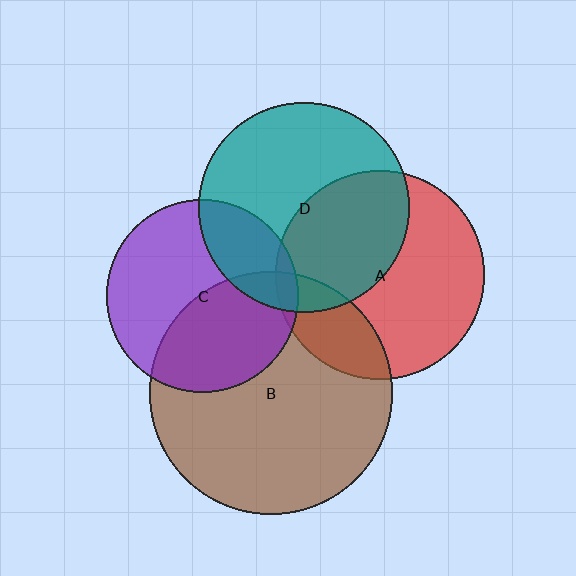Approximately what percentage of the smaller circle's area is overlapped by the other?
Approximately 5%.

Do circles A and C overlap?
Yes.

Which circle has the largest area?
Circle B (brown).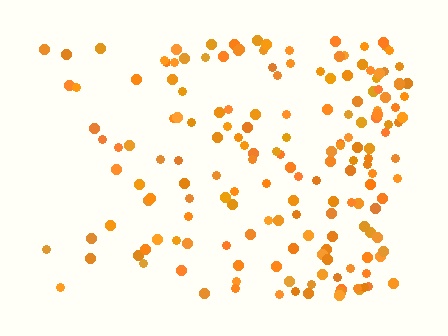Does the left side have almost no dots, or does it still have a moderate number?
Still a moderate number, just noticeably fewer than the right.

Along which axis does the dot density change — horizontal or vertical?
Horizontal.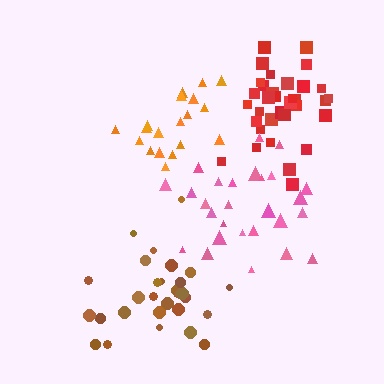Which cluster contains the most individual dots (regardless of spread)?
Red (34).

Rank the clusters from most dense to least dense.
red, orange, pink, brown.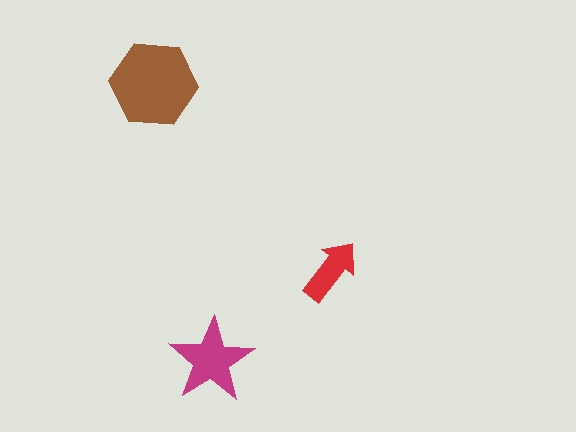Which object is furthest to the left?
The brown hexagon is leftmost.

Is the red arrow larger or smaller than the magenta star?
Smaller.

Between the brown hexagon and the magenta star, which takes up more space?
The brown hexagon.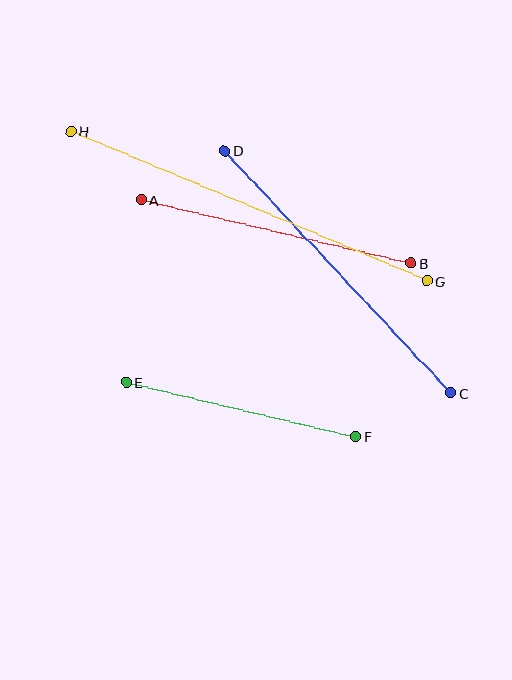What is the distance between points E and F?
The distance is approximately 236 pixels.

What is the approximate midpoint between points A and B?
The midpoint is at approximately (276, 232) pixels.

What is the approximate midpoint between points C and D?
The midpoint is at approximately (338, 272) pixels.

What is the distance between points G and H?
The distance is approximately 386 pixels.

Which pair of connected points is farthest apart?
Points G and H are farthest apart.